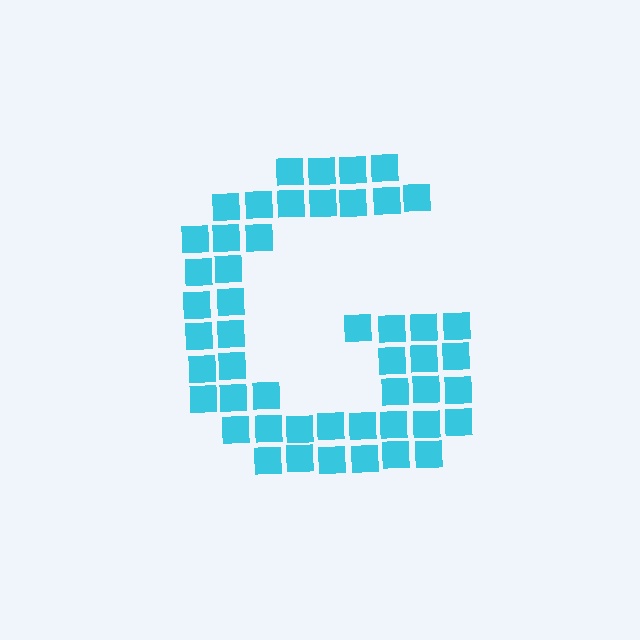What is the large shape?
The large shape is the letter G.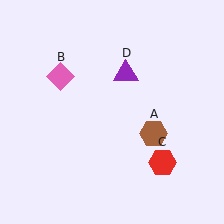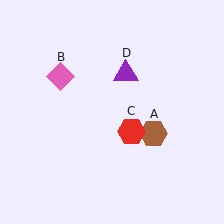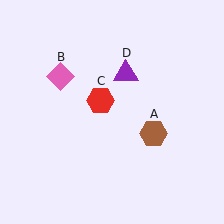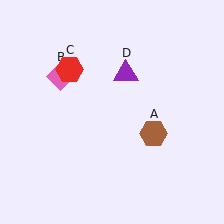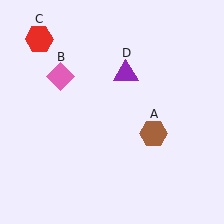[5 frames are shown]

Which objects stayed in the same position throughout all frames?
Brown hexagon (object A) and pink diamond (object B) and purple triangle (object D) remained stationary.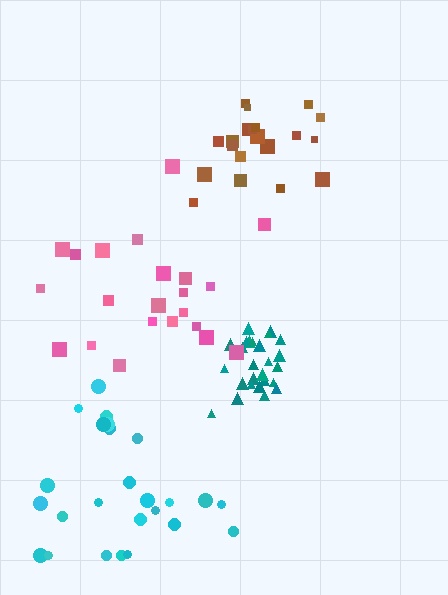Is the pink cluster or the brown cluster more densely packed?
Brown.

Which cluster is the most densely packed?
Teal.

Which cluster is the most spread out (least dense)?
Cyan.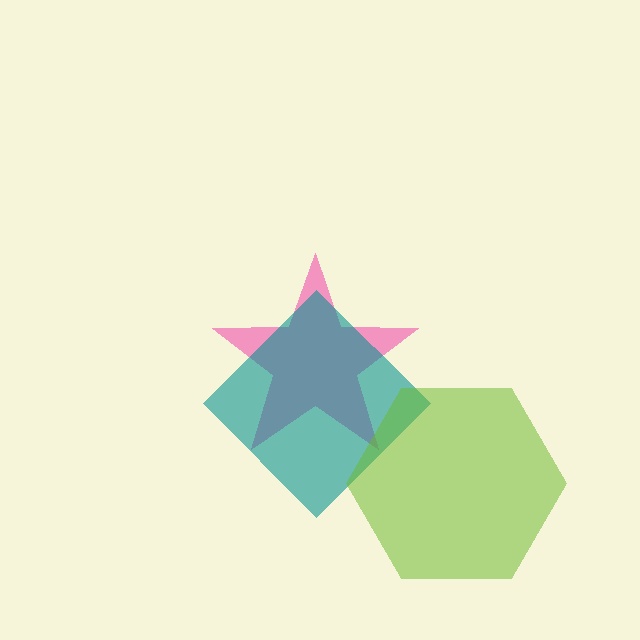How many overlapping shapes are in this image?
There are 3 overlapping shapes in the image.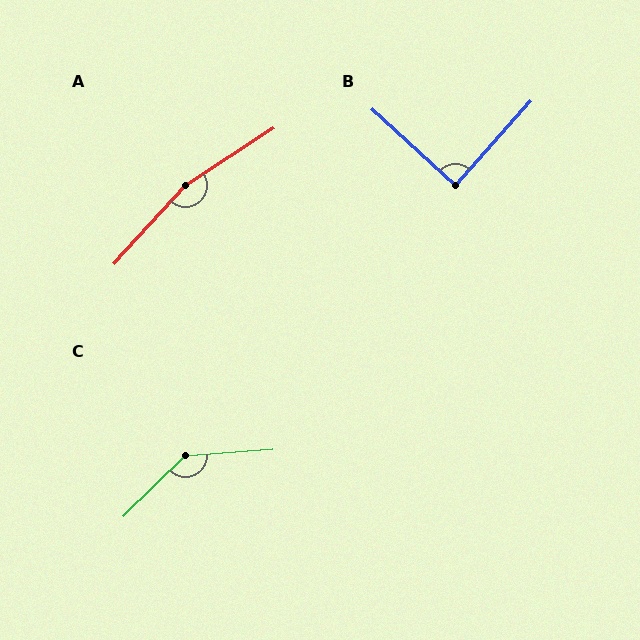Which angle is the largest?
A, at approximately 166 degrees.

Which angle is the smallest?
B, at approximately 89 degrees.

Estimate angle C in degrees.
Approximately 140 degrees.